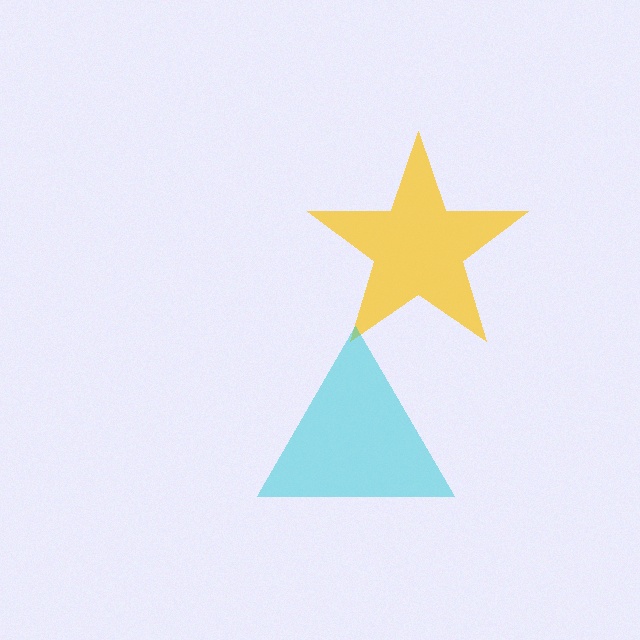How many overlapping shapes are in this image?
There are 2 overlapping shapes in the image.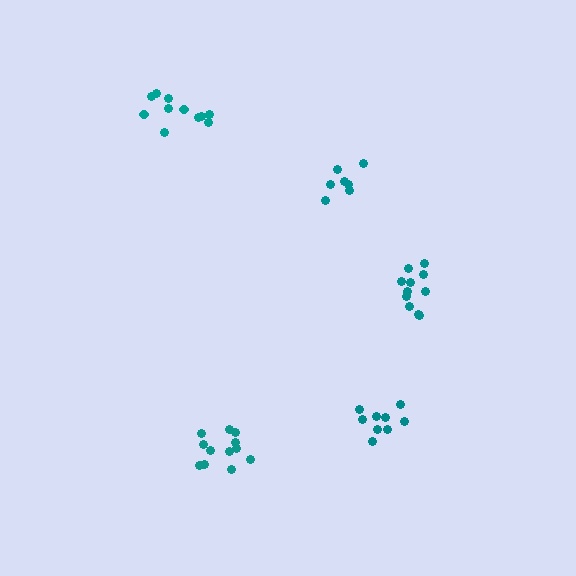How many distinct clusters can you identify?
There are 5 distinct clusters.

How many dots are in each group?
Group 1: 11 dots, Group 2: 9 dots, Group 3: 7 dots, Group 4: 12 dots, Group 5: 11 dots (50 total).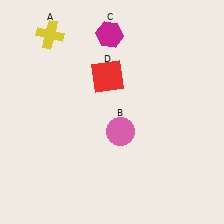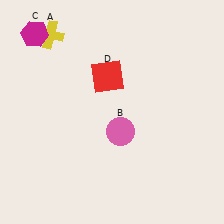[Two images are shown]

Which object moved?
The magenta hexagon (C) moved left.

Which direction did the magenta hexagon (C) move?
The magenta hexagon (C) moved left.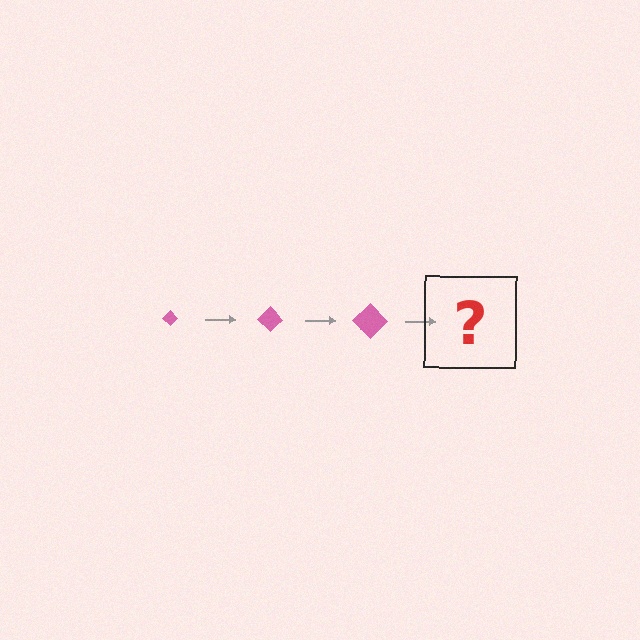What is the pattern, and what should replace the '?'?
The pattern is that the diamond gets progressively larger each step. The '?' should be a pink diamond, larger than the previous one.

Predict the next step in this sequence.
The next step is a pink diamond, larger than the previous one.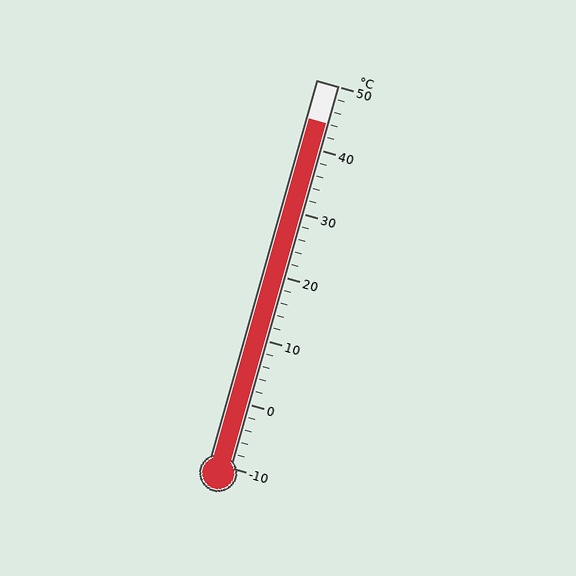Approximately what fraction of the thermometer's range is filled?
The thermometer is filled to approximately 90% of its range.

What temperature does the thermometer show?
The thermometer shows approximately 44°C.